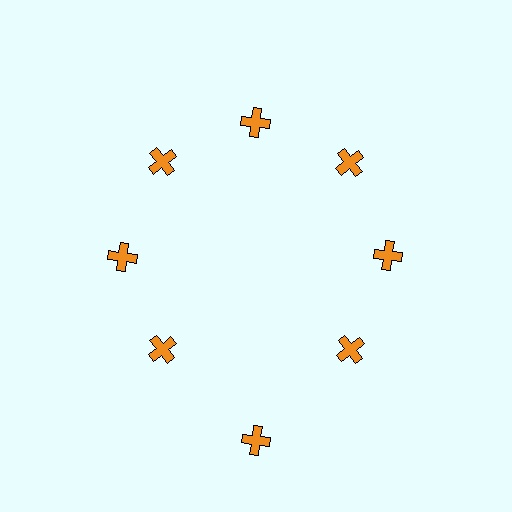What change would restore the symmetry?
The symmetry would be restored by moving it inward, back onto the ring so that all 8 crosses sit at equal angles and equal distance from the center.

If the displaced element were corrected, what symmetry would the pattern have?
It would have 8-fold rotational symmetry — the pattern would map onto itself every 45 degrees.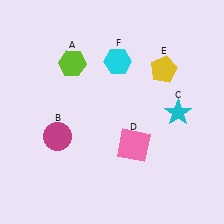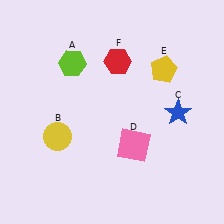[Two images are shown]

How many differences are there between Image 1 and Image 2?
There are 3 differences between the two images.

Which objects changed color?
B changed from magenta to yellow. C changed from cyan to blue. F changed from cyan to red.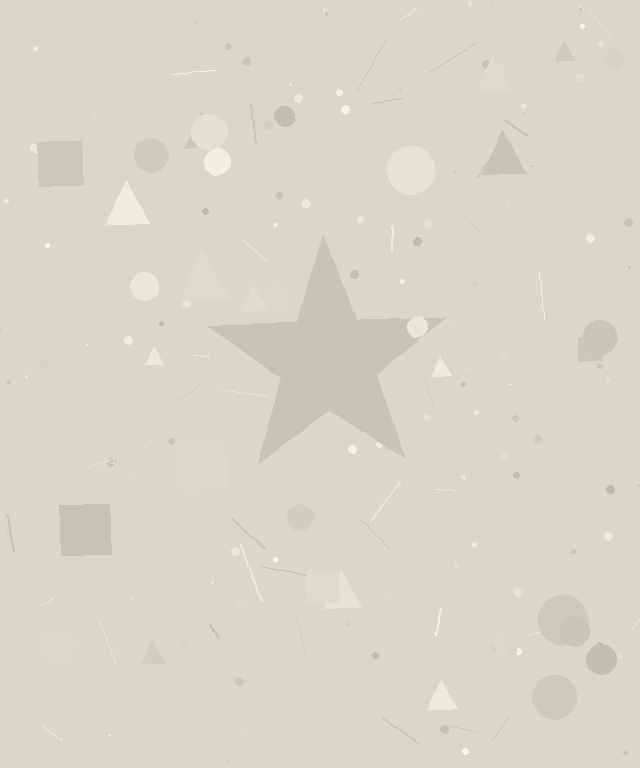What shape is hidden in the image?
A star is hidden in the image.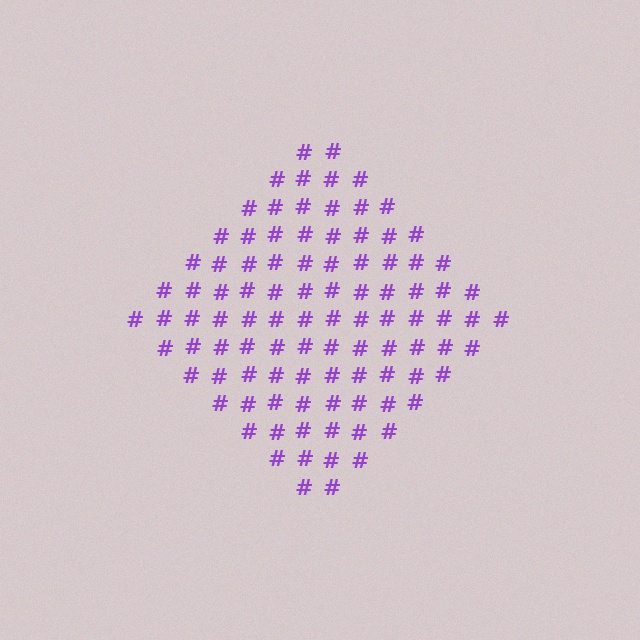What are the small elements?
The small elements are hash symbols.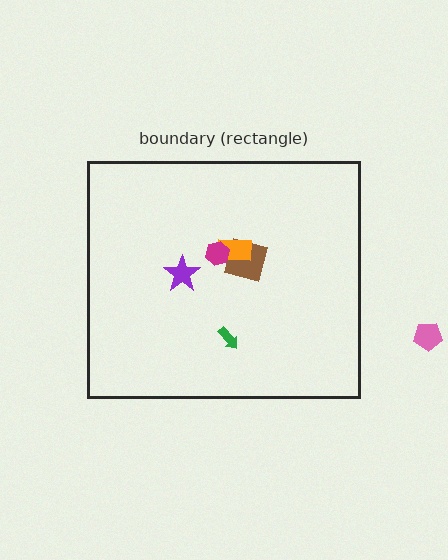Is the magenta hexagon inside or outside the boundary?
Inside.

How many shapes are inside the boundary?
5 inside, 1 outside.